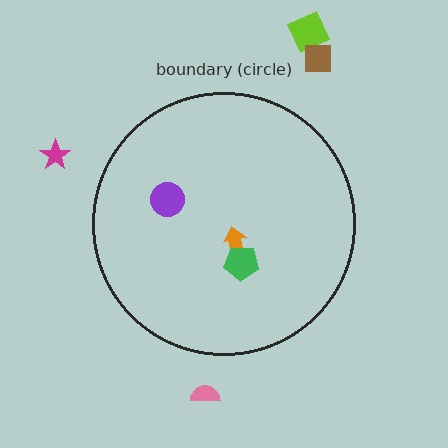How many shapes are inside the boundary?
3 inside, 4 outside.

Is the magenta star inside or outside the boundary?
Outside.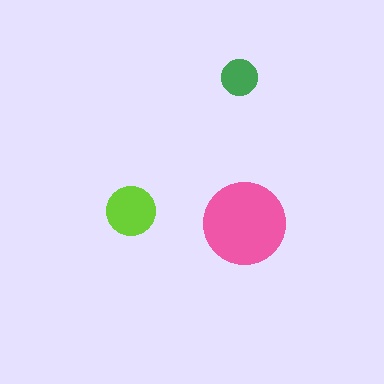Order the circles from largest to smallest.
the pink one, the lime one, the green one.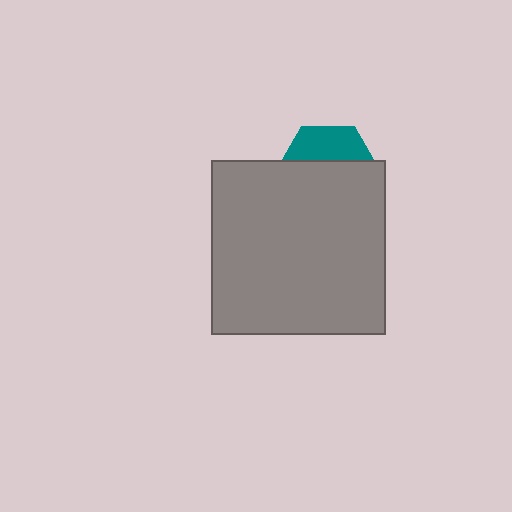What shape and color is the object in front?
The object in front is a gray square.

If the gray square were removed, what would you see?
You would see the complete teal hexagon.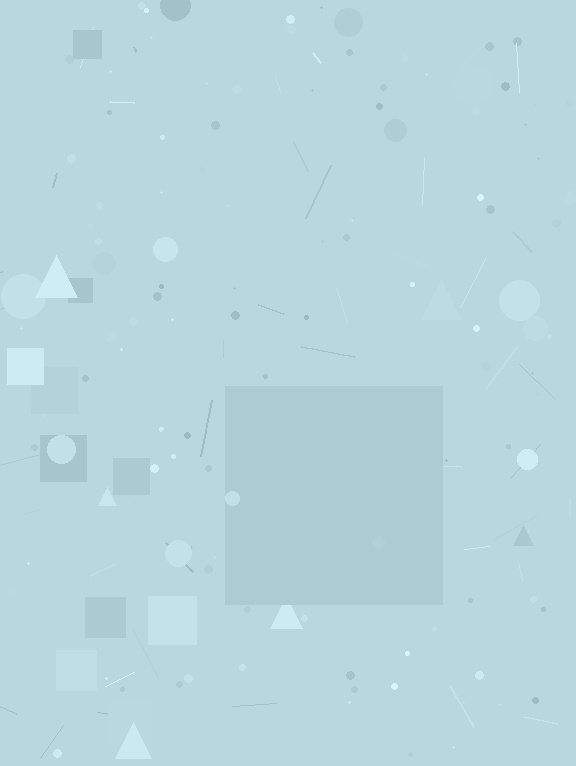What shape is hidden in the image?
A square is hidden in the image.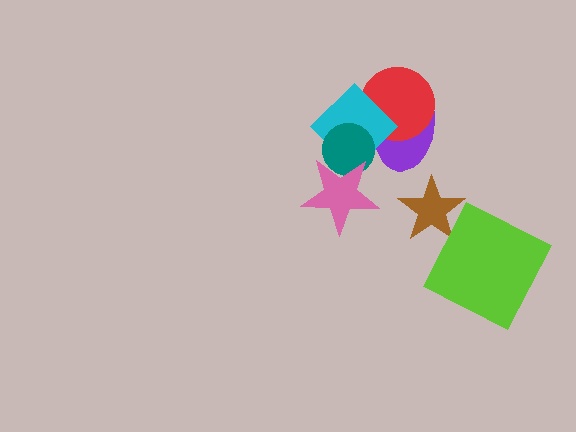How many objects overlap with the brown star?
0 objects overlap with the brown star.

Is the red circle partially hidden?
Yes, it is partially covered by another shape.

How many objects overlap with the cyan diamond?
4 objects overlap with the cyan diamond.